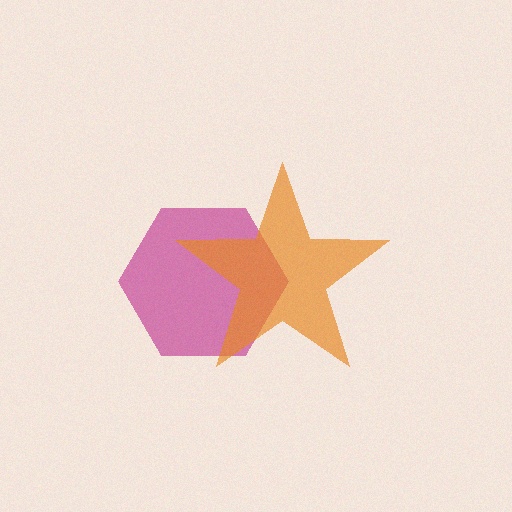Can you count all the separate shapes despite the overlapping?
Yes, there are 2 separate shapes.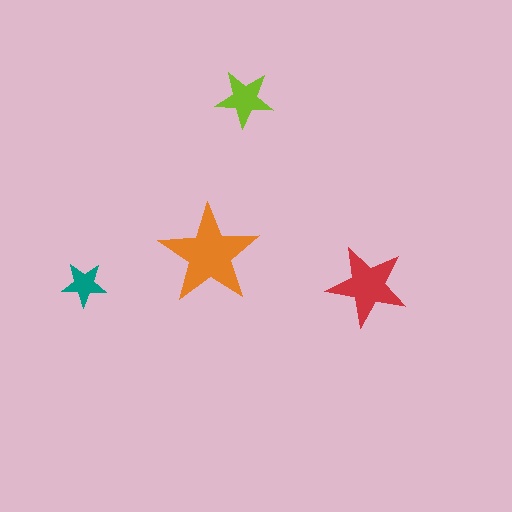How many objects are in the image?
There are 4 objects in the image.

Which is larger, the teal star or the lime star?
The lime one.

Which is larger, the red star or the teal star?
The red one.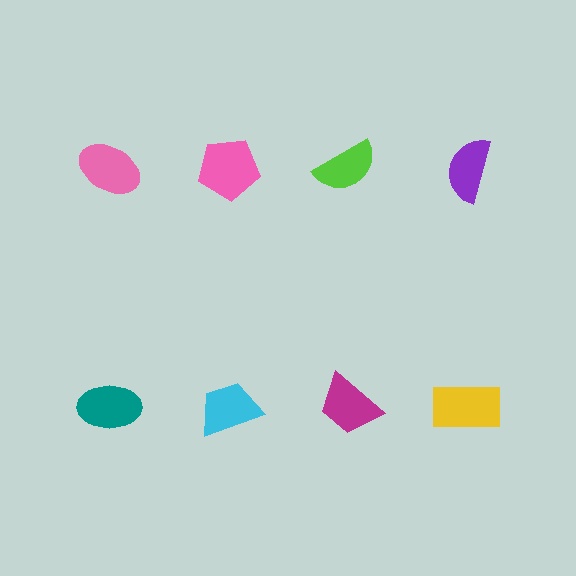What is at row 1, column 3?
A lime semicircle.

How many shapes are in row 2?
4 shapes.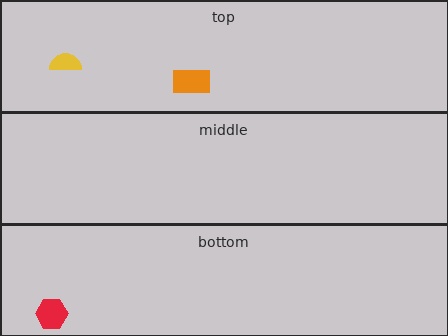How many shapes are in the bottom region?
1.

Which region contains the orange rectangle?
The top region.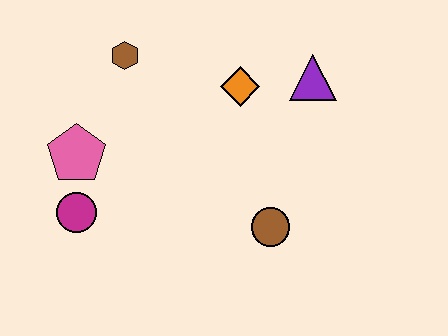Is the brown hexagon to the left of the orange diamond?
Yes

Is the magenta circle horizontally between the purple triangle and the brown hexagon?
No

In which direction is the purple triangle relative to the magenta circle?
The purple triangle is to the right of the magenta circle.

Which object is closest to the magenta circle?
The pink pentagon is closest to the magenta circle.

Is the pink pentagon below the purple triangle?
Yes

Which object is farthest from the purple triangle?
The magenta circle is farthest from the purple triangle.